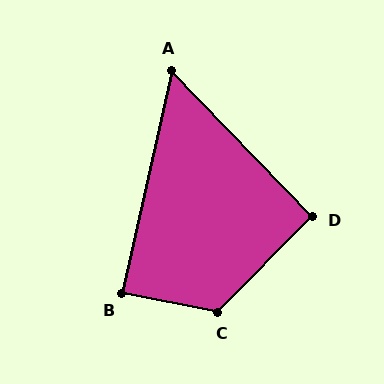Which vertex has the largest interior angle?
C, at approximately 123 degrees.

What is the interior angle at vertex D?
Approximately 91 degrees (approximately right).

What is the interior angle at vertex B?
Approximately 89 degrees (approximately right).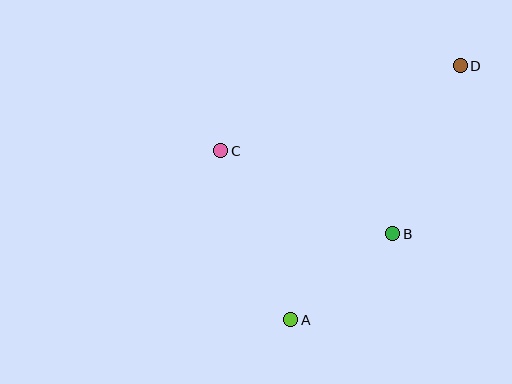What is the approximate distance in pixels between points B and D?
The distance between B and D is approximately 181 pixels.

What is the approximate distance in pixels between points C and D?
The distance between C and D is approximately 254 pixels.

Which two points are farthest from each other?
Points A and D are farthest from each other.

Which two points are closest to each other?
Points A and B are closest to each other.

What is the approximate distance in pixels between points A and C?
The distance between A and C is approximately 183 pixels.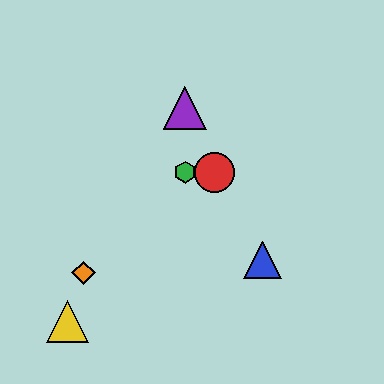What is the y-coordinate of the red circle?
The red circle is at y≈172.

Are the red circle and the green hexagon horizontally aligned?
Yes, both are at y≈172.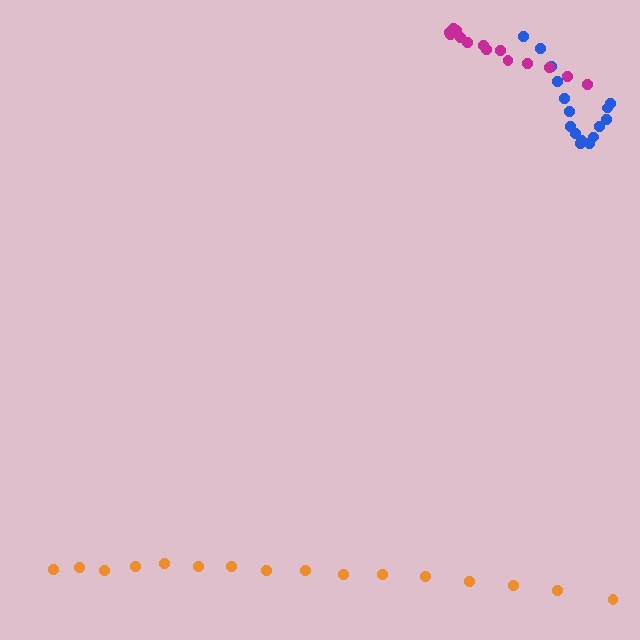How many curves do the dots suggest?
There are 3 distinct paths.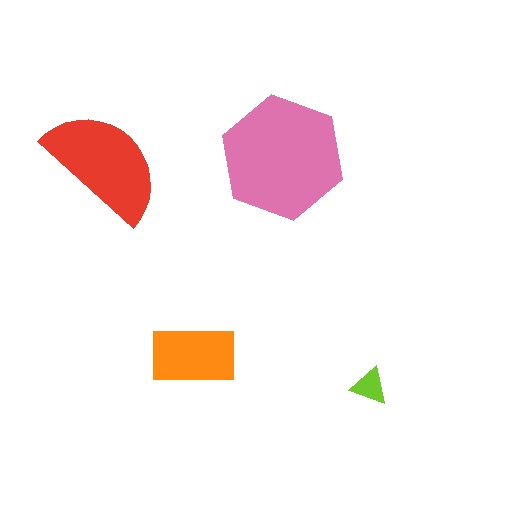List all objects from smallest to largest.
The lime triangle, the orange rectangle, the red semicircle, the pink hexagon.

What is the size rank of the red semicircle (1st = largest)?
2nd.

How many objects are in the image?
There are 4 objects in the image.